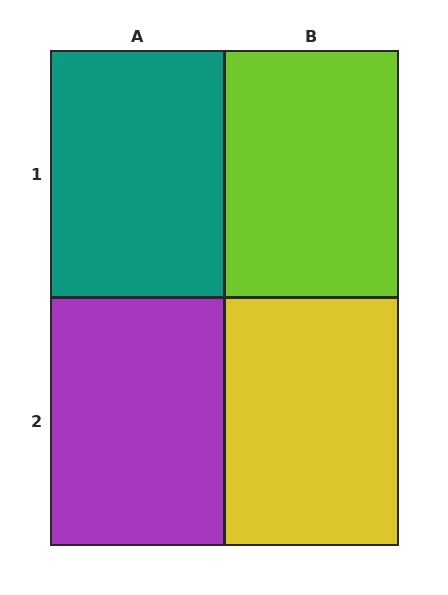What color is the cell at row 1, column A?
Teal.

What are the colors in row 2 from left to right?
Purple, yellow.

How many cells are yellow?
1 cell is yellow.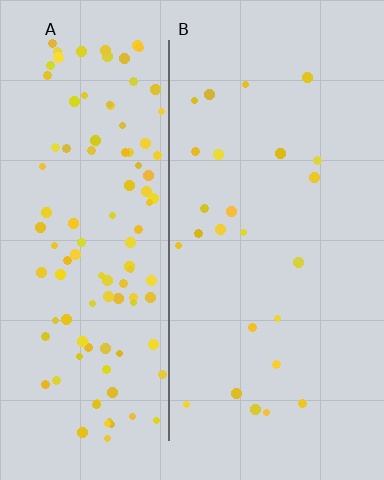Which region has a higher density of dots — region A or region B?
A (the left).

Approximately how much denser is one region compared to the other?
Approximately 4.7× — region A over region B.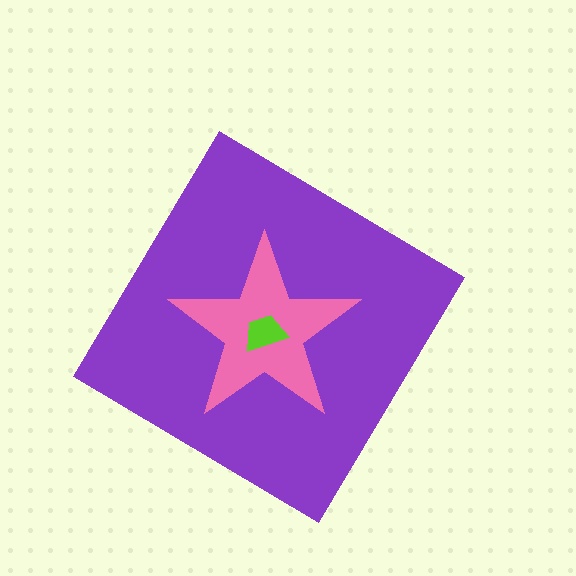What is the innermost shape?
The lime trapezoid.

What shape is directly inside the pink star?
The lime trapezoid.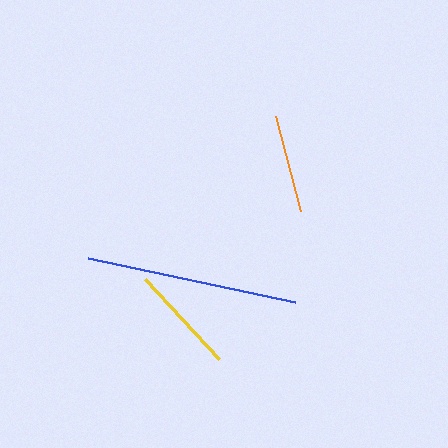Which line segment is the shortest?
The orange line is the shortest at approximately 99 pixels.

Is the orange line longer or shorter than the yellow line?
The yellow line is longer than the orange line.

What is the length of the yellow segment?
The yellow segment is approximately 109 pixels long.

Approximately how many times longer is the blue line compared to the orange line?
The blue line is approximately 2.1 times the length of the orange line.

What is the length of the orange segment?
The orange segment is approximately 99 pixels long.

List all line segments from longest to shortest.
From longest to shortest: blue, yellow, orange.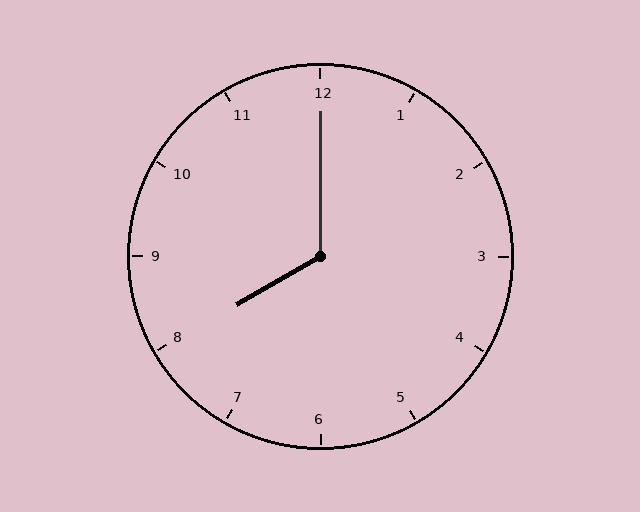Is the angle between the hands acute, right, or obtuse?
It is obtuse.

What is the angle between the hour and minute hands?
Approximately 120 degrees.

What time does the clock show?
8:00.